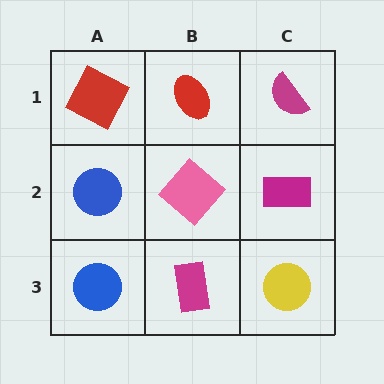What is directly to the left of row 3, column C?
A magenta rectangle.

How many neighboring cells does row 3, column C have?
2.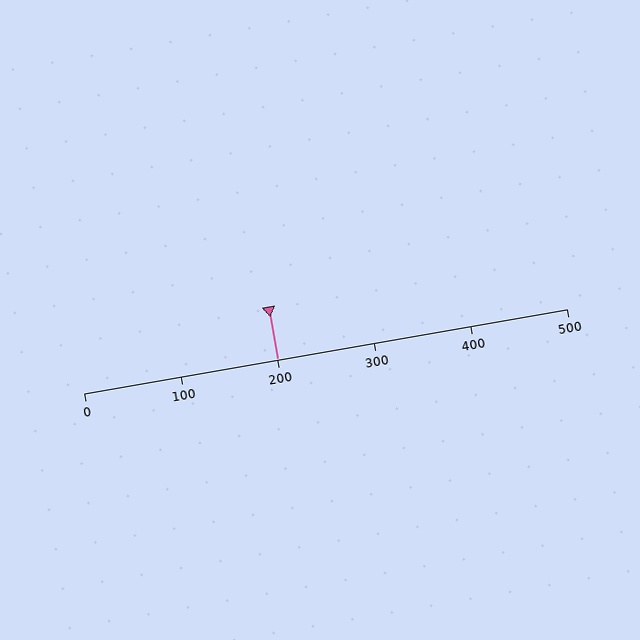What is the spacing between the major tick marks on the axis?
The major ticks are spaced 100 apart.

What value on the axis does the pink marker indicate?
The marker indicates approximately 200.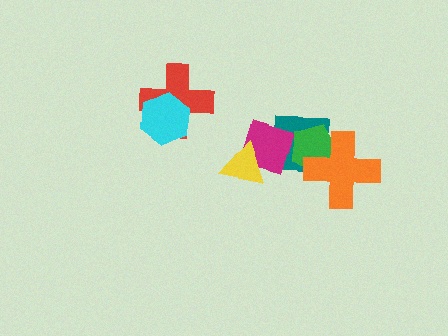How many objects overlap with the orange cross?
2 objects overlap with the orange cross.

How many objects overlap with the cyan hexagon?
1 object overlaps with the cyan hexagon.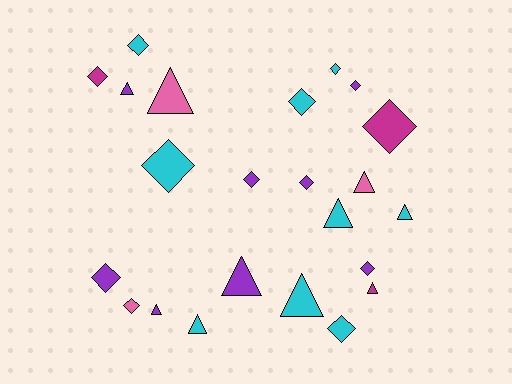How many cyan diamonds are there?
There are 5 cyan diamonds.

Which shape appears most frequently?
Diamond, with 13 objects.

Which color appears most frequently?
Cyan, with 9 objects.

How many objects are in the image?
There are 23 objects.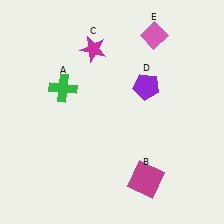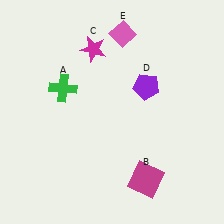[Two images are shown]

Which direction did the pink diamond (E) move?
The pink diamond (E) moved left.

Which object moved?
The pink diamond (E) moved left.